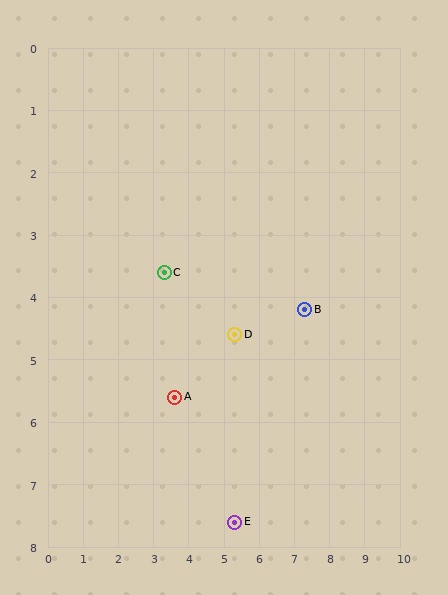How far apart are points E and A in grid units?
Points E and A are about 2.6 grid units apart.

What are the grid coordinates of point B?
Point B is at approximately (7.3, 4.2).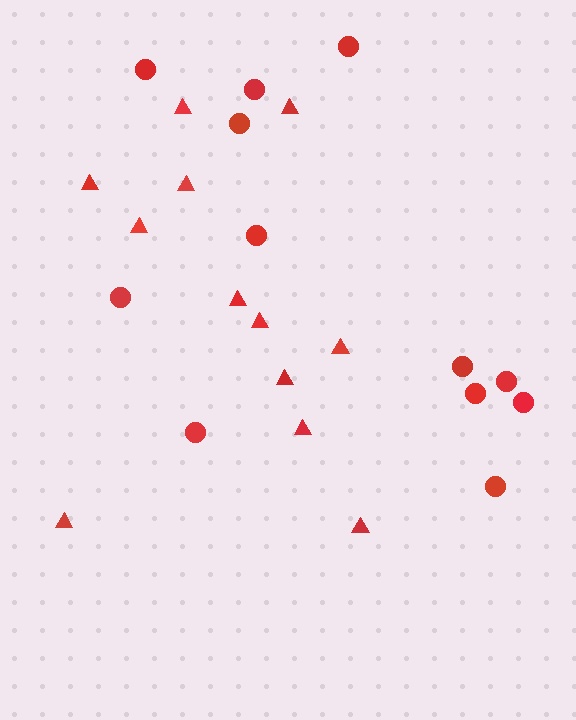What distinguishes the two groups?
There are 2 groups: one group of circles (12) and one group of triangles (12).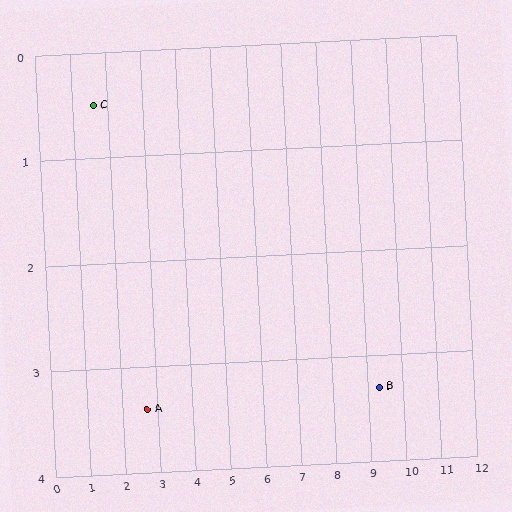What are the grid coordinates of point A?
Point A is at approximately (2.7, 3.4).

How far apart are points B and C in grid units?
Points B and C are about 8.2 grid units apart.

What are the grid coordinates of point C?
Point C is at approximately (1.6, 0.5).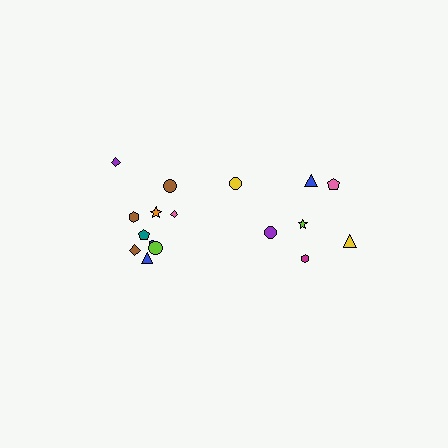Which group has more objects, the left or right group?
The left group.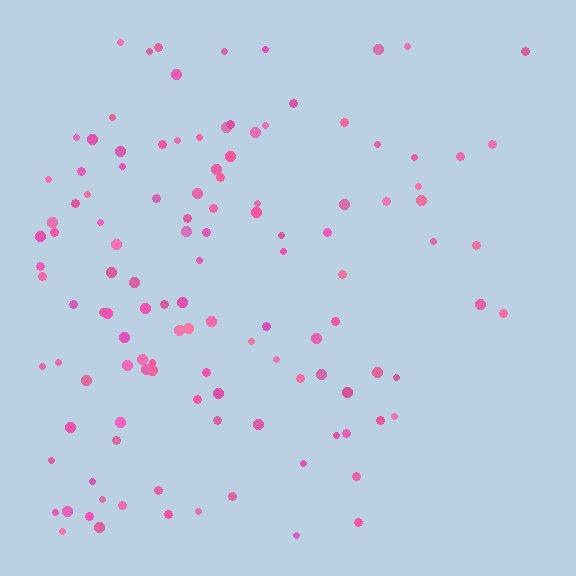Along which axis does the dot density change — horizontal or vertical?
Horizontal.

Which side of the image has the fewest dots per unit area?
The right.